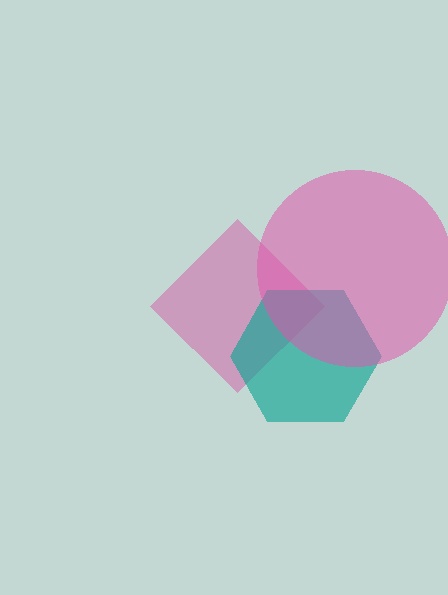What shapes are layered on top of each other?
The layered shapes are: a magenta diamond, a teal hexagon, a pink circle.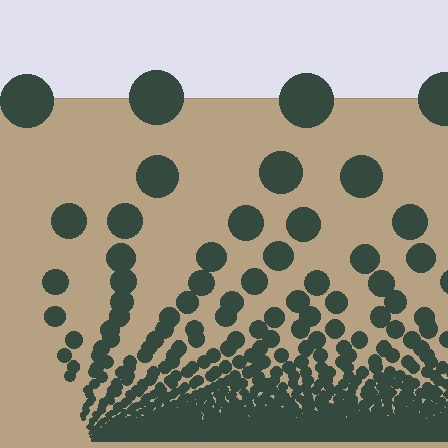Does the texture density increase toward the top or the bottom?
Density increases toward the bottom.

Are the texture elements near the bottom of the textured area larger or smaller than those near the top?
Smaller. The gradient is inverted — elements near the bottom are smaller and denser.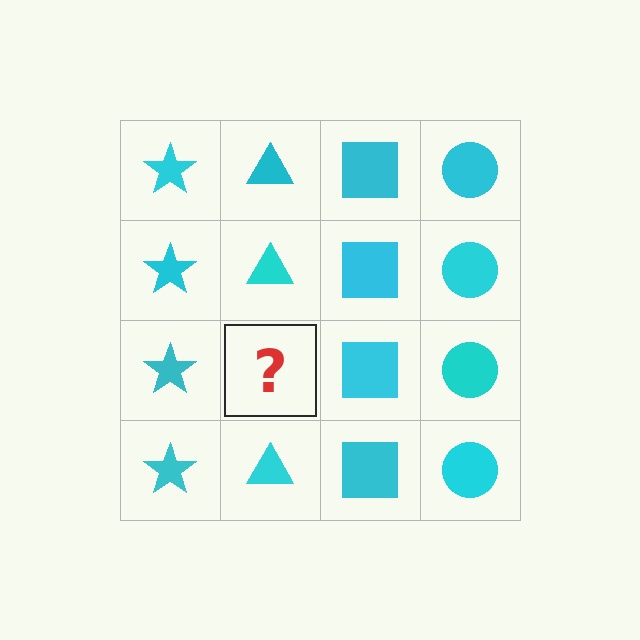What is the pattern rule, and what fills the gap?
The rule is that each column has a consistent shape. The gap should be filled with a cyan triangle.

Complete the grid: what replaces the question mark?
The question mark should be replaced with a cyan triangle.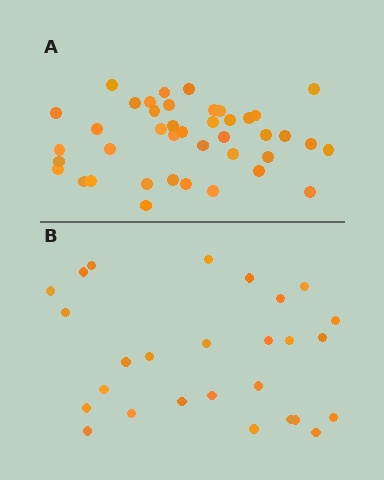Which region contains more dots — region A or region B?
Region A (the top region) has more dots.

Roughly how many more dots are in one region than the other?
Region A has approximately 15 more dots than region B.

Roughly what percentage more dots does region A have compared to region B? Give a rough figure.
About 50% more.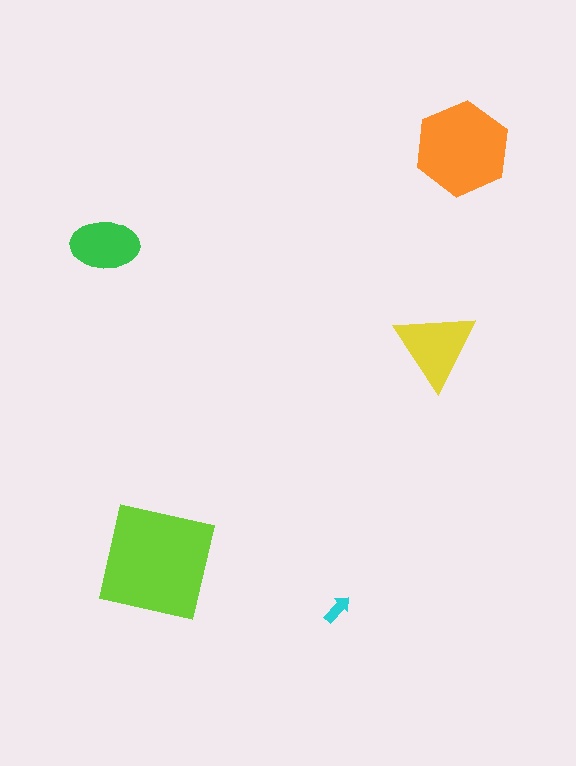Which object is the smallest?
The cyan arrow.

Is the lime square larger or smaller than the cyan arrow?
Larger.